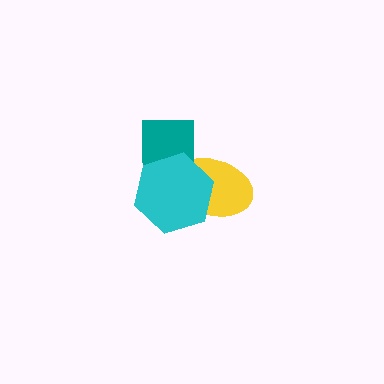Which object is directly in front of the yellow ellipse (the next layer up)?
The teal rectangle is directly in front of the yellow ellipse.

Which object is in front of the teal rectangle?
The cyan hexagon is in front of the teal rectangle.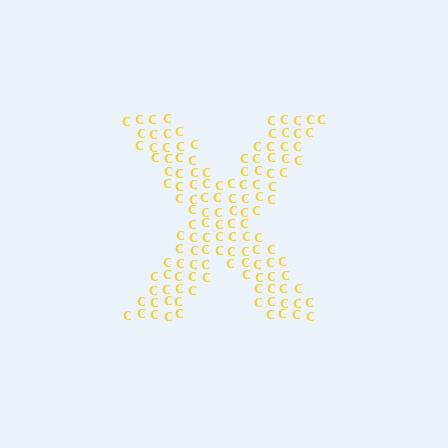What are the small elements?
The small elements are letter C's.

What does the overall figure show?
The overall figure shows the letter X.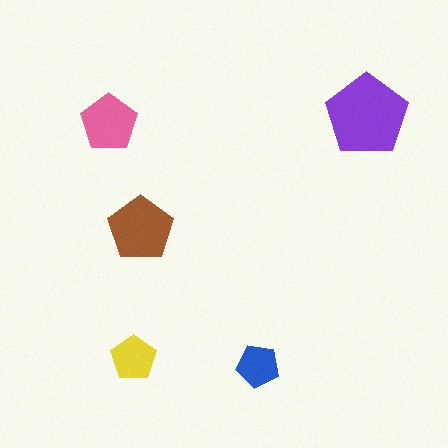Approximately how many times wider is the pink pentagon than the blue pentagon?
About 1.5 times wider.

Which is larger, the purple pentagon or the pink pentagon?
The purple one.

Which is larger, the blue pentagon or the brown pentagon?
The brown one.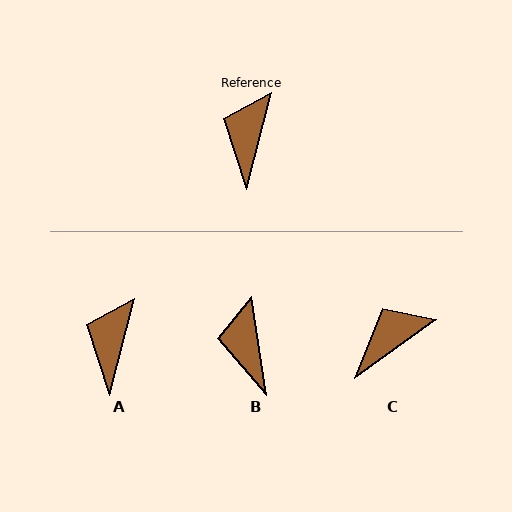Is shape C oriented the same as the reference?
No, it is off by about 40 degrees.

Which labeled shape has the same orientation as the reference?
A.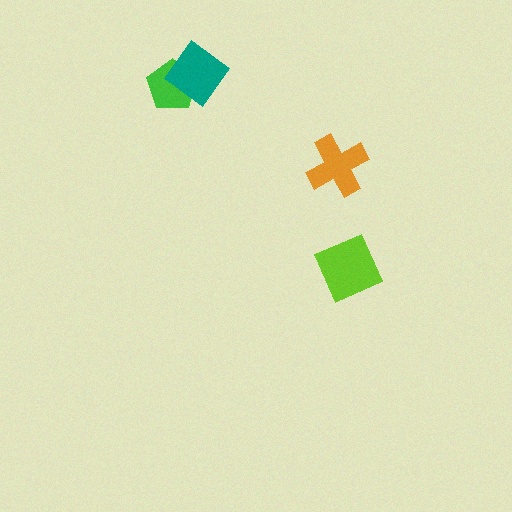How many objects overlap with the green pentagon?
1 object overlaps with the green pentagon.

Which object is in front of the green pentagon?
The teal diamond is in front of the green pentagon.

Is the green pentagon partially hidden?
Yes, it is partially covered by another shape.